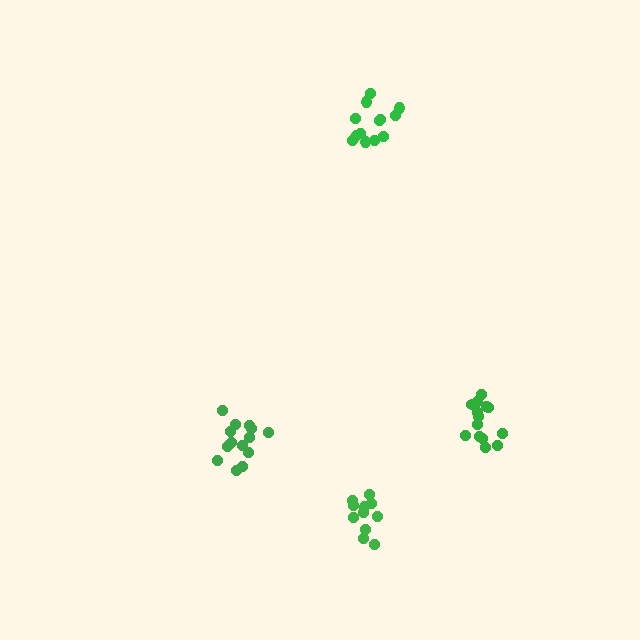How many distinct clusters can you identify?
There are 4 distinct clusters.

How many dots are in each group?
Group 1: 14 dots, Group 2: 14 dots, Group 3: 11 dots, Group 4: 13 dots (52 total).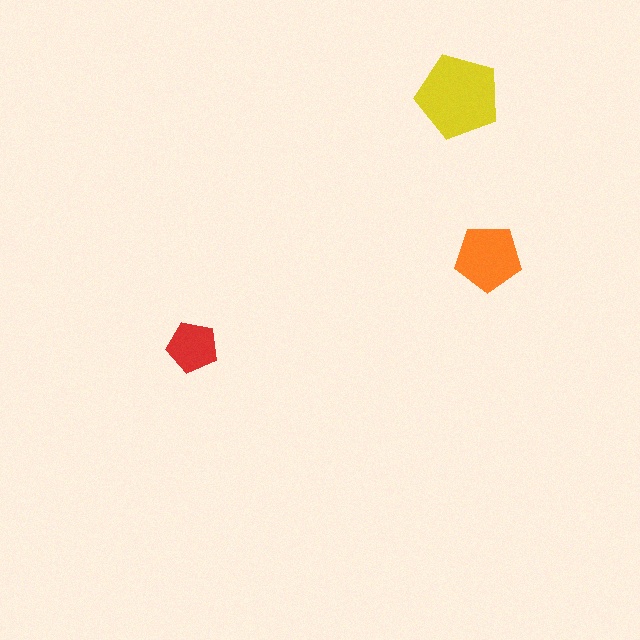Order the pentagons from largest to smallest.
the yellow one, the orange one, the red one.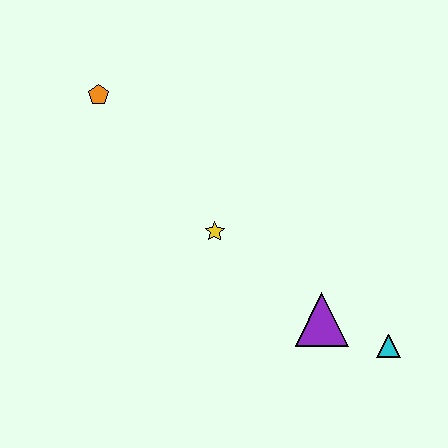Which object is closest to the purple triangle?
The cyan triangle is closest to the purple triangle.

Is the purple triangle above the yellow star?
No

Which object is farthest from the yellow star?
The cyan triangle is farthest from the yellow star.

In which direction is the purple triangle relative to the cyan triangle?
The purple triangle is to the left of the cyan triangle.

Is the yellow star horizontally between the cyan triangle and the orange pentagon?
Yes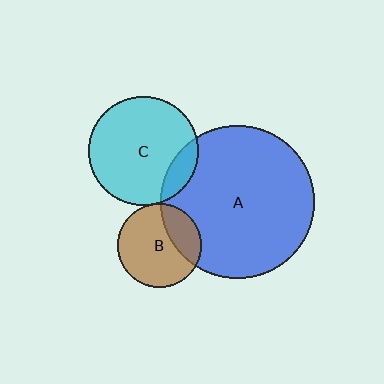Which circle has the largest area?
Circle A (blue).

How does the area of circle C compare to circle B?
Approximately 1.7 times.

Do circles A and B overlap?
Yes.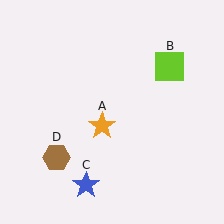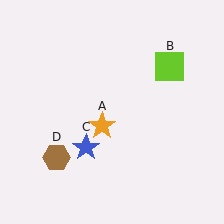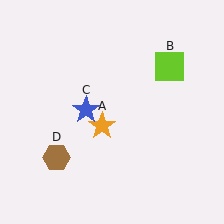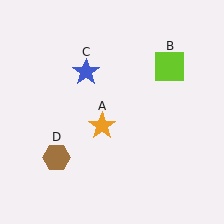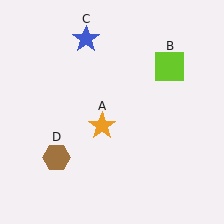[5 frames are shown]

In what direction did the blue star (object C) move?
The blue star (object C) moved up.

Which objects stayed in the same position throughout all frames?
Orange star (object A) and lime square (object B) and brown hexagon (object D) remained stationary.